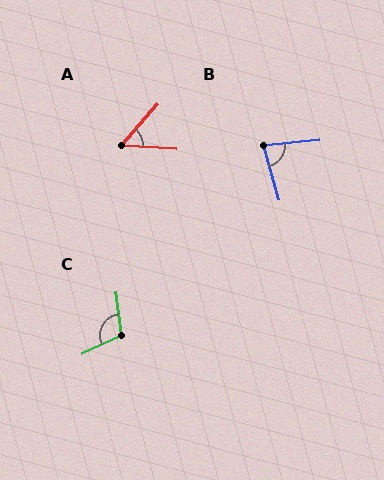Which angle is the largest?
C, at approximately 108 degrees.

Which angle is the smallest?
A, at approximately 53 degrees.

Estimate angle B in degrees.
Approximately 80 degrees.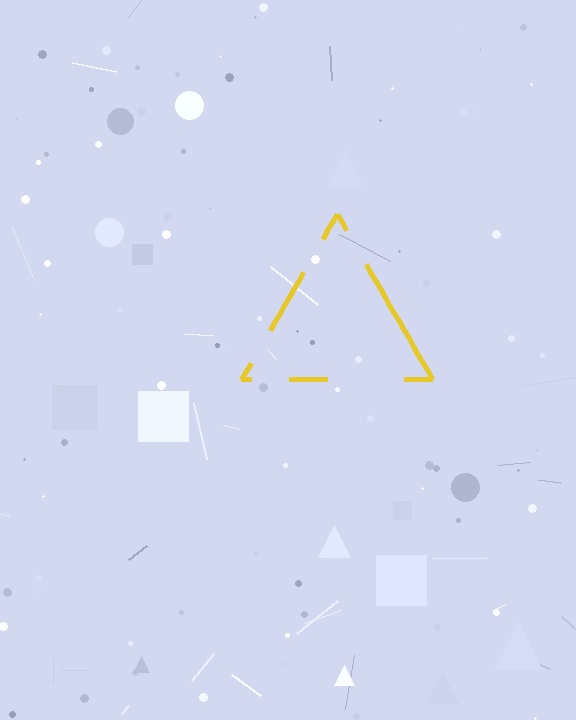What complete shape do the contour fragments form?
The contour fragments form a triangle.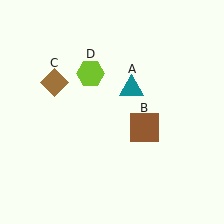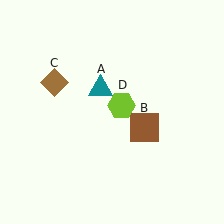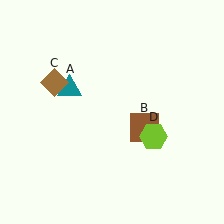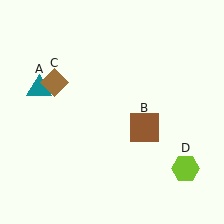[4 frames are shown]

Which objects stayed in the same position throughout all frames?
Brown square (object B) and brown diamond (object C) remained stationary.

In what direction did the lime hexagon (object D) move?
The lime hexagon (object D) moved down and to the right.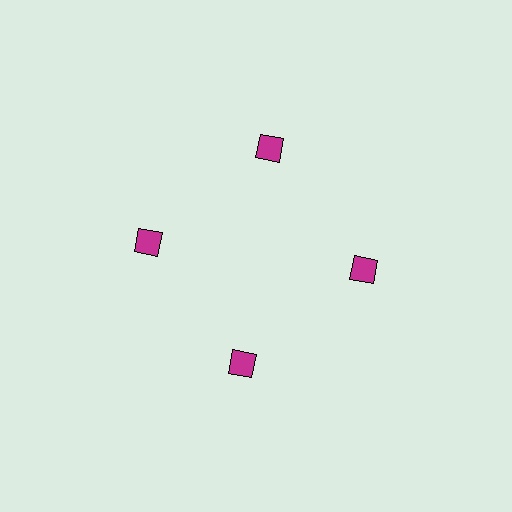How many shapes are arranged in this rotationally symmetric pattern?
There are 4 shapes, arranged in 4 groups of 1.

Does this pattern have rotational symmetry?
Yes, this pattern has 4-fold rotational symmetry. It looks the same after rotating 90 degrees around the center.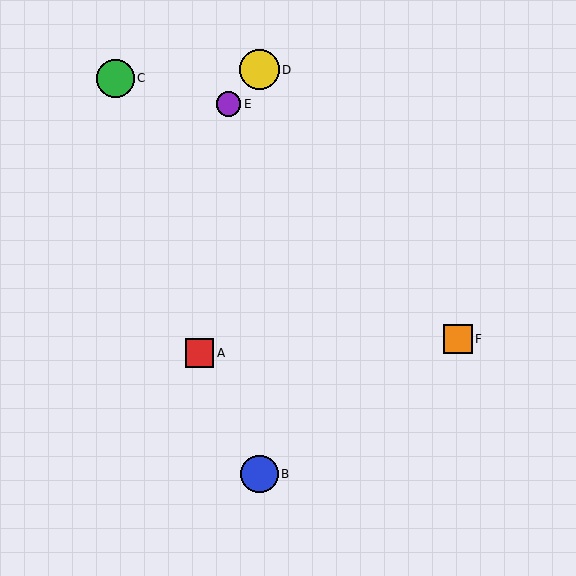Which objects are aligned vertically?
Objects B, D are aligned vertically.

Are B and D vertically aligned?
Yes, both are at x≈259.